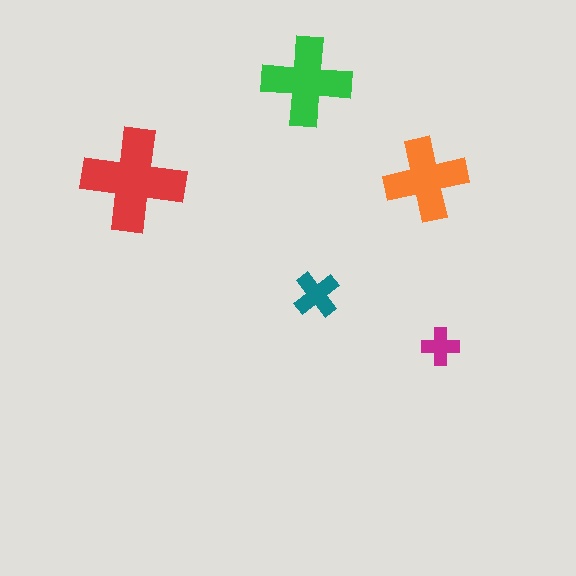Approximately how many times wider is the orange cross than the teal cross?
About 2 times wider.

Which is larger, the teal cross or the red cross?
The red one.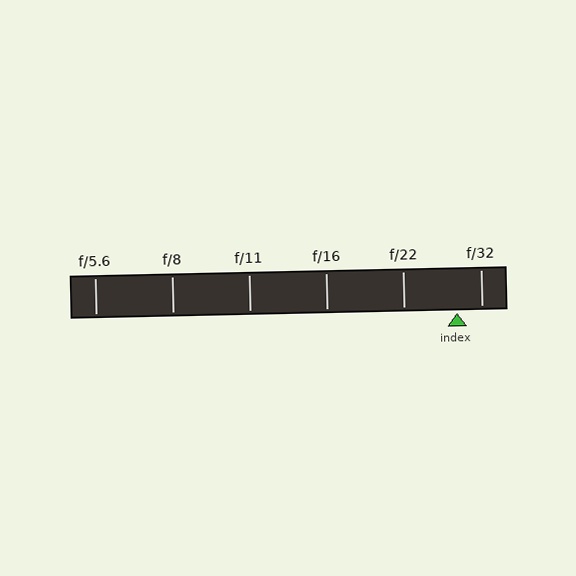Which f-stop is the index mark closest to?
The index mark is closest to f/32.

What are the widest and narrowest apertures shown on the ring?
The widest aperture shown is f/5.6 and the narrowest is f/32.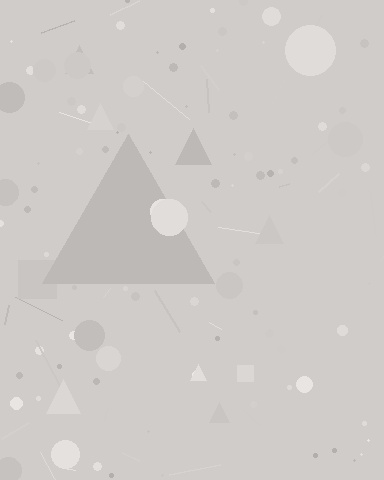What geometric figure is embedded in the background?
A triangle is embedded in the background.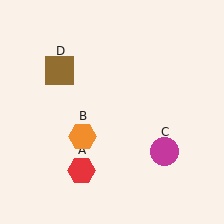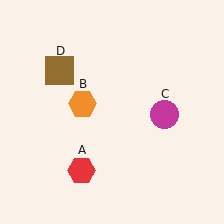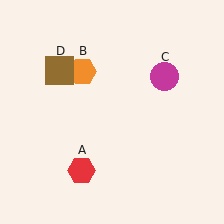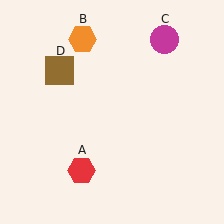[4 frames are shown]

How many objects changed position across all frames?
2 objects changed position: orange hexagon (object B), magenta circle (object C).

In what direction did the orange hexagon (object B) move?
The orange hexagon (object B) moved up.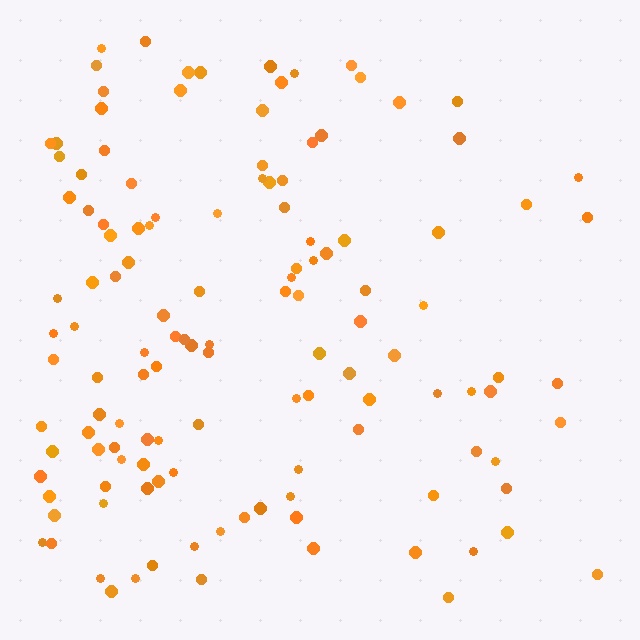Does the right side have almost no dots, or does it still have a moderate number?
Still a moderate number, just noticeably fewer than the left.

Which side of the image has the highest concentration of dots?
The left.